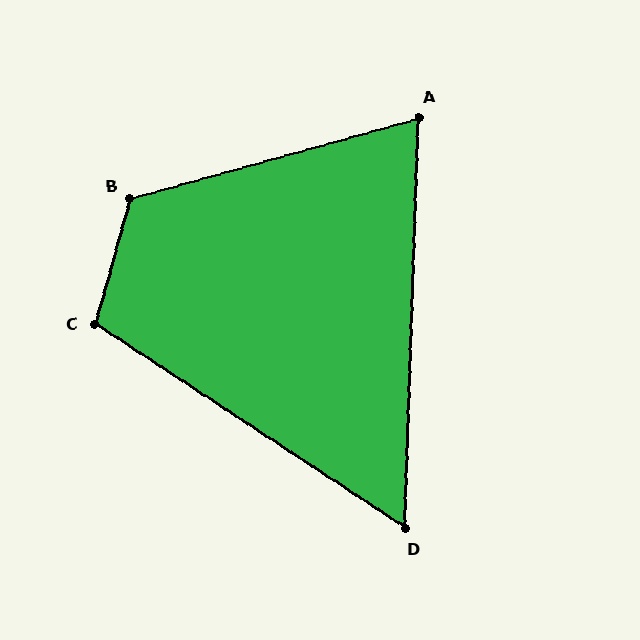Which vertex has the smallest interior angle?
D, at approximately 59 degrees.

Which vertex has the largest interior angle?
B, at approximately 121 degrees.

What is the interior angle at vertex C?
Approximately 108 degrees (obtuse).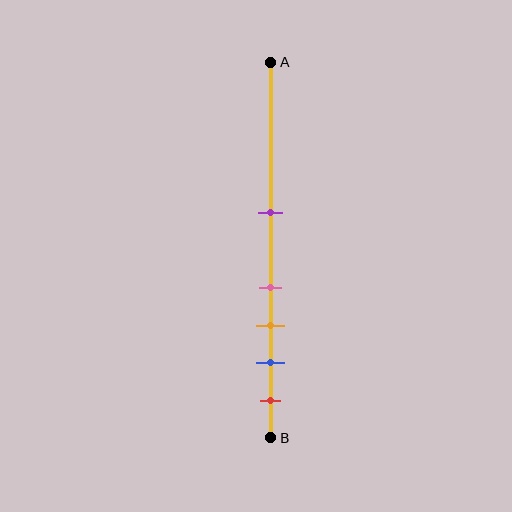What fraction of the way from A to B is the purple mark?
The purple mark is approximately 40% (0.4) of the way from A to B.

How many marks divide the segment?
There are 5 marks dividing the segment.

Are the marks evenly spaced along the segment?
No, the marks are not evenly spaced.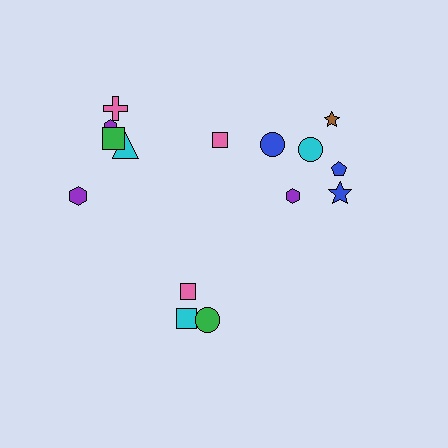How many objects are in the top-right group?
There are 7 objects.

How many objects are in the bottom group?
There are 3 objects.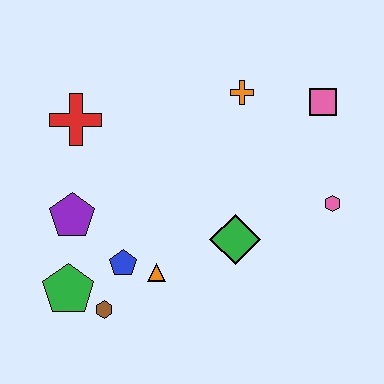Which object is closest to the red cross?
The purple pentagon is closest to the red cross.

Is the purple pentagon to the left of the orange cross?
Yes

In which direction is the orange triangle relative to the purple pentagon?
The orange triangle is to the right of the purple pentagon.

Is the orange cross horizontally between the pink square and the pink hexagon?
No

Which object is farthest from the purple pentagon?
The pink square is farthest from the purple pentagon.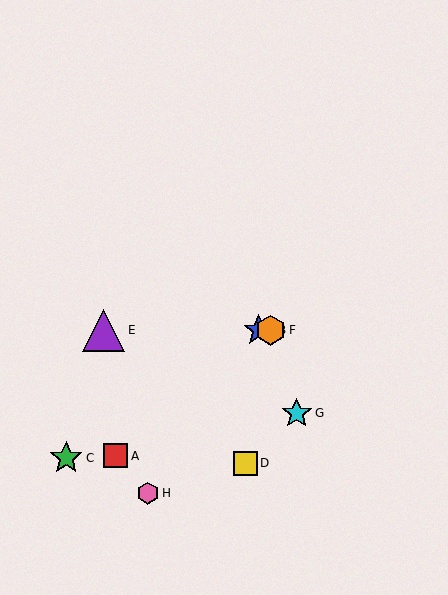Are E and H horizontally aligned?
No, E is at y≈330 and H is at y≈493.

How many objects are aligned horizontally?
3 objects (B, E, F) are aligned horizontally.